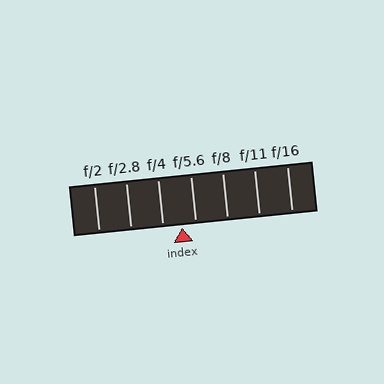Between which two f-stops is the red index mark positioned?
The index mark is between f/4 and f/5.6.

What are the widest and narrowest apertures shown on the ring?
The widest aperture shown is f/2 and the narrowest is f/16.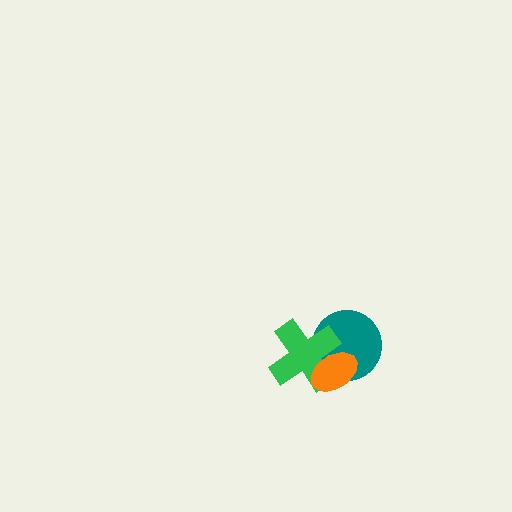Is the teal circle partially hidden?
Yes, it is partially covered by another shape.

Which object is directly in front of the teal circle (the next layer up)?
The green cross is directly in front of the teal circle.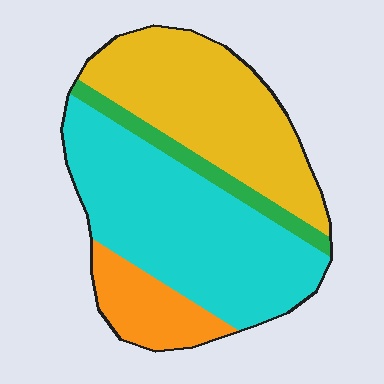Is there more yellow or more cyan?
Cyan.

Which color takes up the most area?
Cyan, at roughly 45%.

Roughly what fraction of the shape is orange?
Orange takes up about one eighth (1/8) of the shape.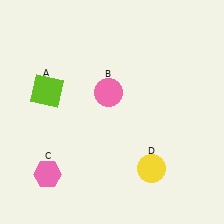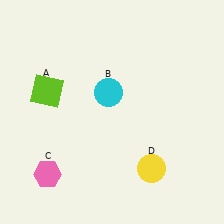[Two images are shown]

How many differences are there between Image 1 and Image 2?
There is 1 difference between the two images.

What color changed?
The circle (B) changed from pink in Image 1 to cyan in Image 2.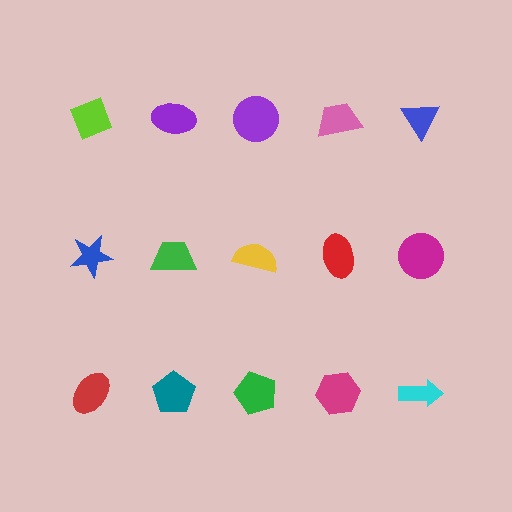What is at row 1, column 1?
A lime diamond.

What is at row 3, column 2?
A teal pentagon.